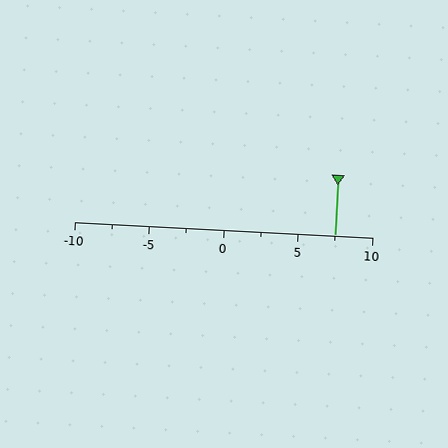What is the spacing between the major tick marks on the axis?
The major ticks are spaced 5 apart.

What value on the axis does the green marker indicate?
The marker indicates approximately 7.5.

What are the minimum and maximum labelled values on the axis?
The axis runs from -10 to 10.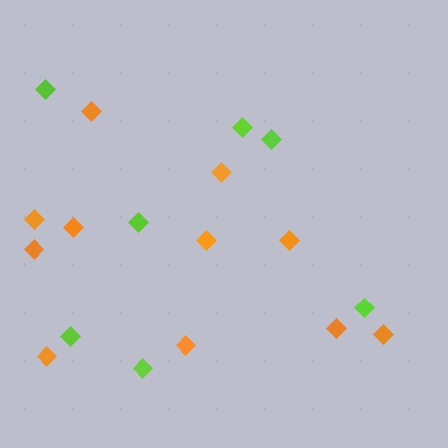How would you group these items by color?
There are 2 groups: one group of lime diamonds (7) and one group of orange diamonds (11).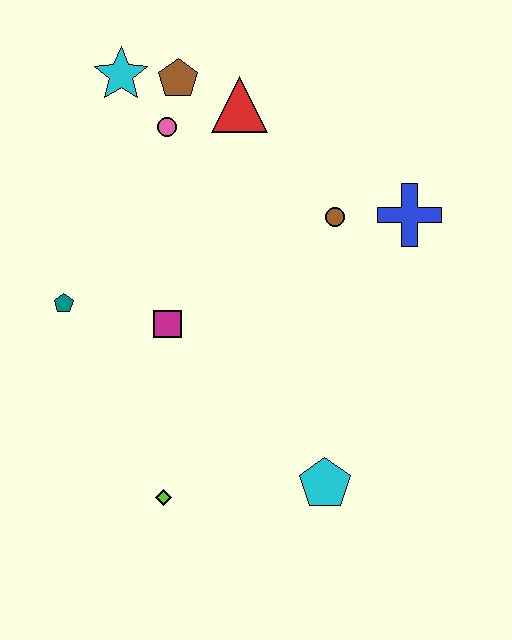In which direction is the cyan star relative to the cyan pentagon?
The cyan star is above the cyan pentagon.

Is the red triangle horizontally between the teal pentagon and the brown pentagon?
No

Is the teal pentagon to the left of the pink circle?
Yes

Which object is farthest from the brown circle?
The lime diamond is farthest from the brown circle.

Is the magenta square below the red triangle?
Yes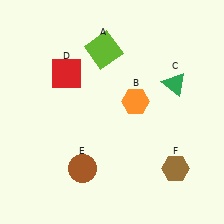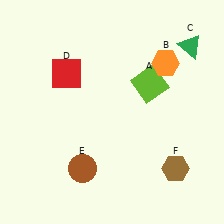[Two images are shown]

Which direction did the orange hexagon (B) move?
The orange hexagon (B) moved up.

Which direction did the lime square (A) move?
The lime square (A) moved right.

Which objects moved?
The objects that moved are: the lime square (A), the orange hexagon (B), the green triangle (C).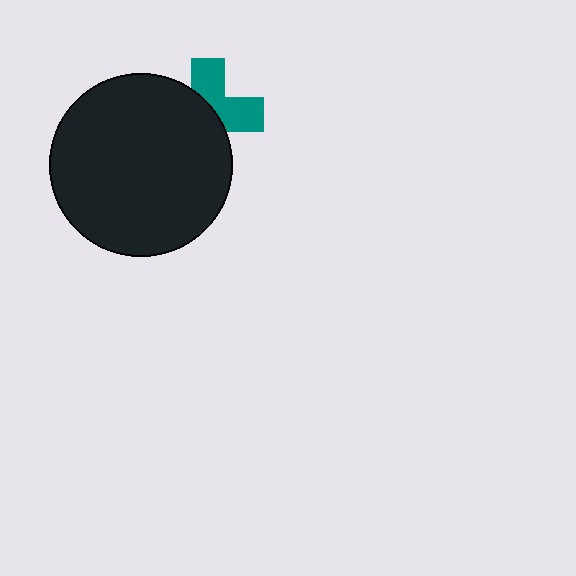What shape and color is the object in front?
The object in front is a black circle.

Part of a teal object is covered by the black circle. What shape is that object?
It is a cross.